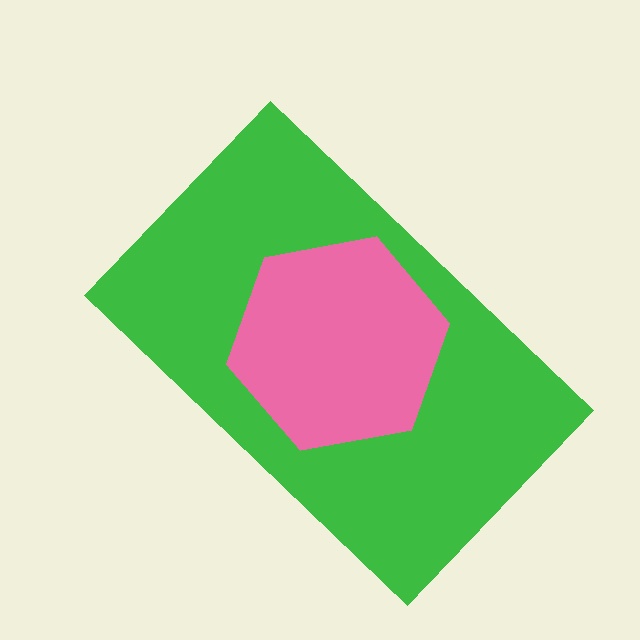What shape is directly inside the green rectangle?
The pink hexagon.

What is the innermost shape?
The pink hexagon.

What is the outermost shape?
The green rectangle.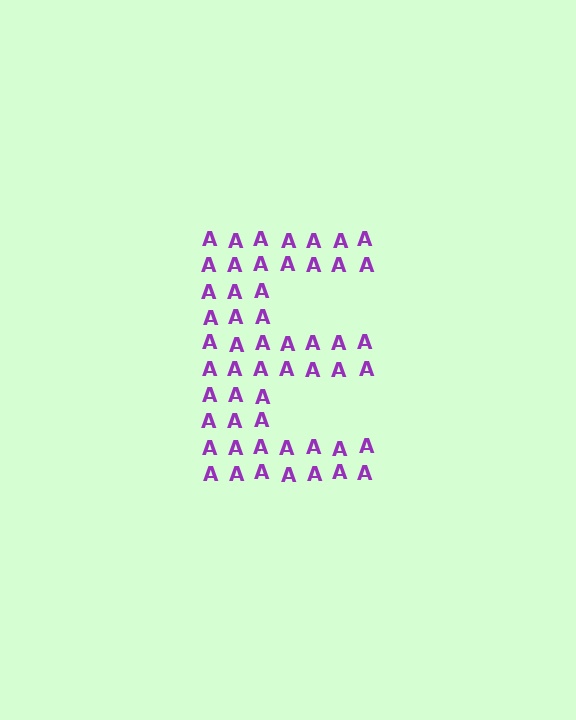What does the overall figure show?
The overall figure shows the letter E.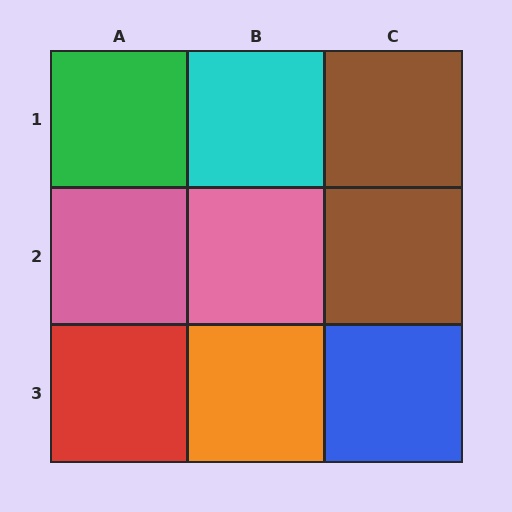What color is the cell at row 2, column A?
Pink.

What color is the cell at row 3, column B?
Orange.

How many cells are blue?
1 cell is blue.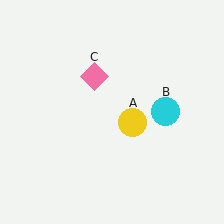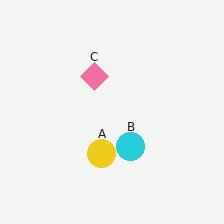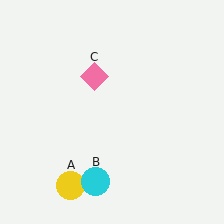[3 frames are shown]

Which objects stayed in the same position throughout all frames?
Pink diamond (object C) remained stationary.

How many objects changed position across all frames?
2 objects changed position: yellow circle (object A), cyan circle (object B).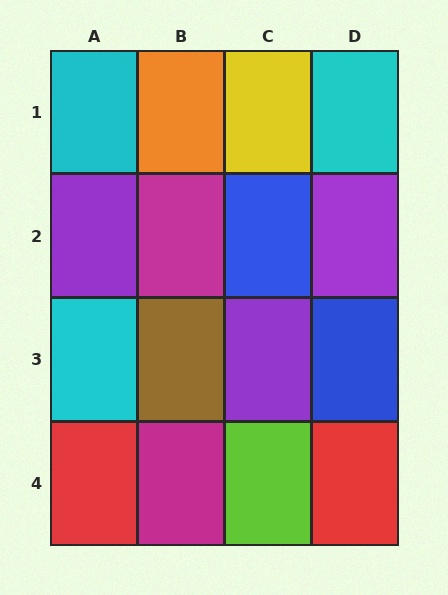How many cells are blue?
2 cells are blue.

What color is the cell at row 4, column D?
Red.